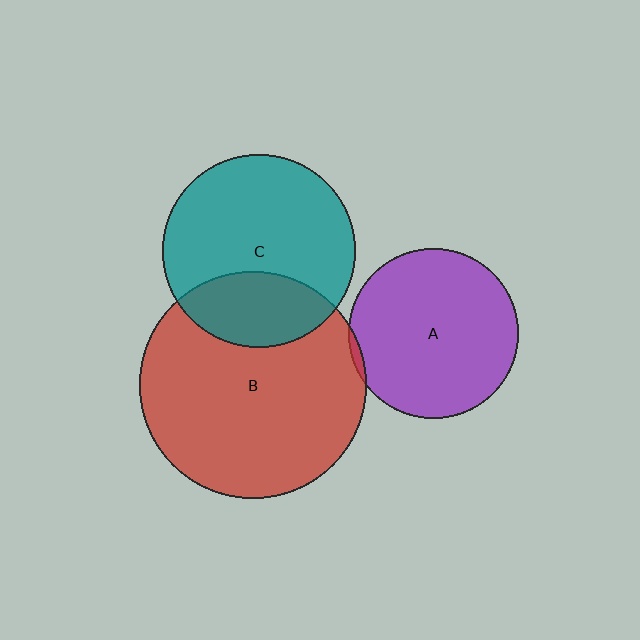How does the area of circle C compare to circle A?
Approximately 1.3 times.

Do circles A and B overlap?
Yes.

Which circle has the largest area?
Circle B (red).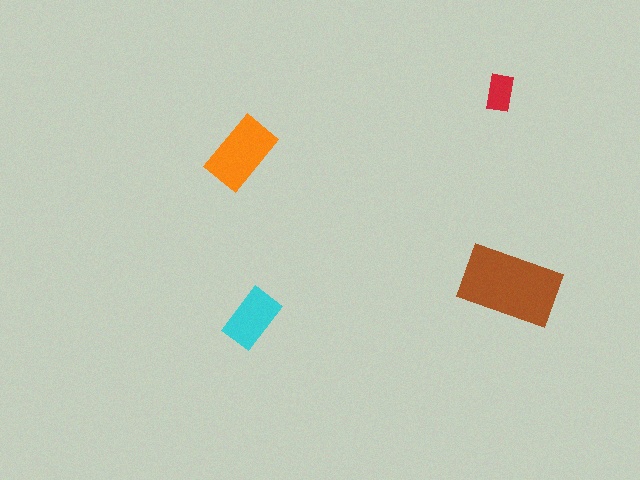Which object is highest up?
The red rectangle is topmost.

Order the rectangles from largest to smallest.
the brown one, the orange one, the cyan one, the red one.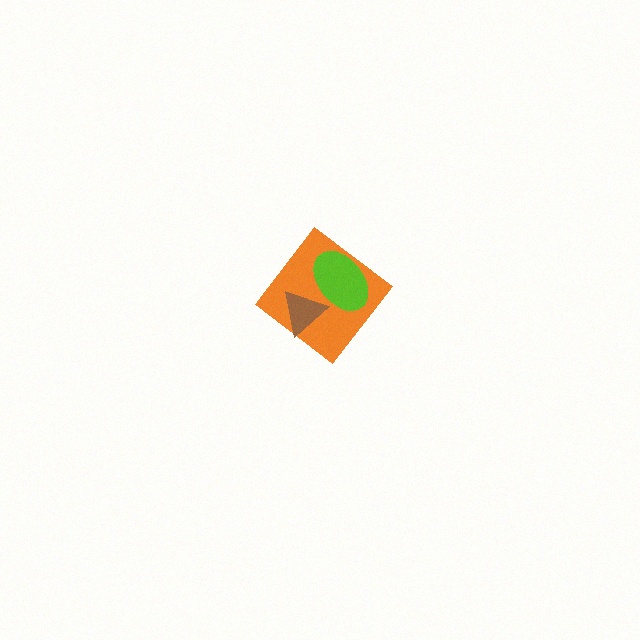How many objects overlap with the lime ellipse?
2 objects overlap with the lime ellipse.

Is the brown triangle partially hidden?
Yes, it is partially covered by another shape.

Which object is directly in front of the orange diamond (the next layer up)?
The brown triangle is directly in front of the orange diamond.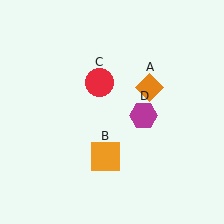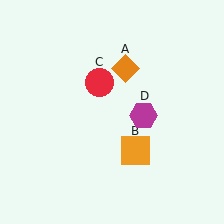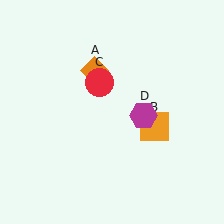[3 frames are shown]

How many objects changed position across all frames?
2 objects changed position: orange diamond (object A), orange square (object B).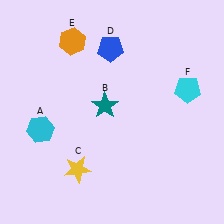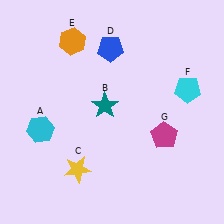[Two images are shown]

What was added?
A magenta pentagon (G) was added in Image 2.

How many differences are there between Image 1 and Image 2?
There is 1 difference between the two images.